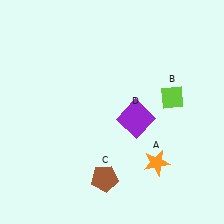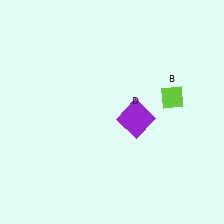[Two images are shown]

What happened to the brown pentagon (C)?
The brown pentagon (C) was removed in Image 2. It was in the bottom-left area of Image 1.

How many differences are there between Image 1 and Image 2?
There are 2 differences between the two images.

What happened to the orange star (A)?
The orange star (A) was removed in Image 2. It was in the bottom-right area of Image 1.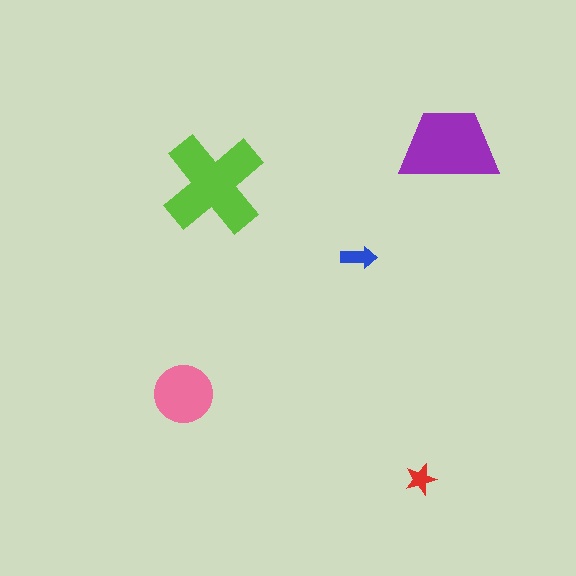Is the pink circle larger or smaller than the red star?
Larger.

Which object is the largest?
The lime cross.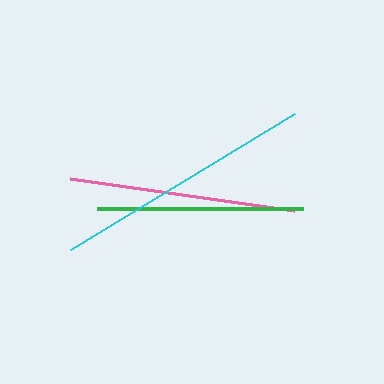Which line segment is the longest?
The cyan line is the longest at approximately 263 pixels.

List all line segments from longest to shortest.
From longest to shortest: cyan, pink, green.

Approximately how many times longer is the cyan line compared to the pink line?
The cyan line is approximately 1.2 times the length of the pink line.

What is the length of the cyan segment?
The cyan segment is approximately 263 pixels long.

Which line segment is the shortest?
The green line is the shortest at approximately 206 pixels.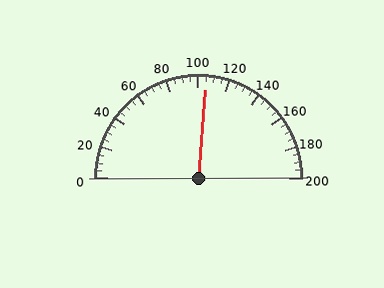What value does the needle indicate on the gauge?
The needle indicates approximately 105.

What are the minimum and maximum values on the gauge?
The gauge ranges from 0 to 200.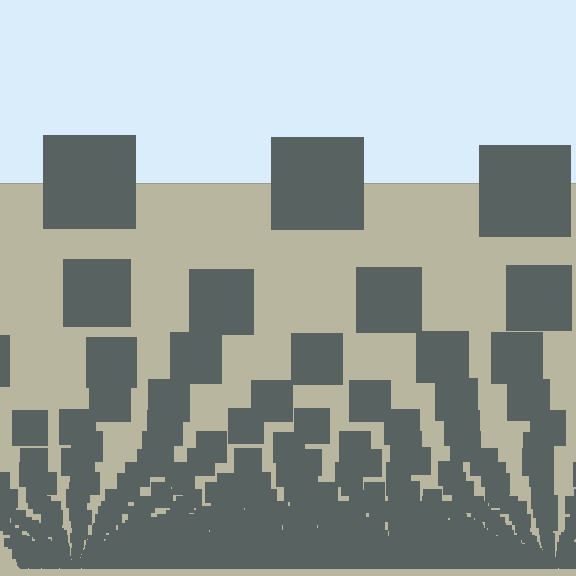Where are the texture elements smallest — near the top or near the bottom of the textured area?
Near the bottom.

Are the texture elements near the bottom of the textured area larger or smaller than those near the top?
Smaller. The gradient is inverted — elements near the bottom are smaller and denser.